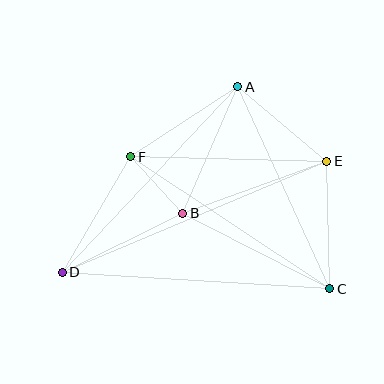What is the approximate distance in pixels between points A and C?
The distance between A and C is approximately 222 pixels.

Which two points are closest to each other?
Points B and F are closest to each other.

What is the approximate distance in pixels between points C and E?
The distance between C and E is approximately 128 pixels.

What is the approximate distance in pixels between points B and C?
The distance between B and C is approximately 166 pixels.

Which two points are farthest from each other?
Points D and E are farthest from each other.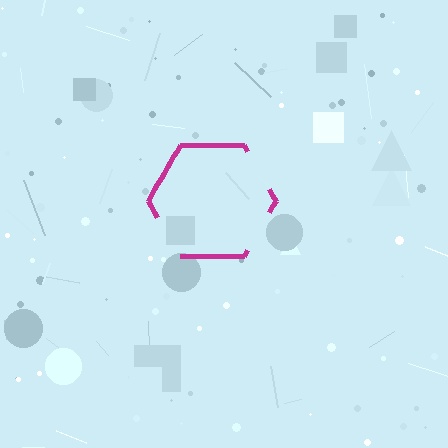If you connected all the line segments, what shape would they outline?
They would outline a hexagon.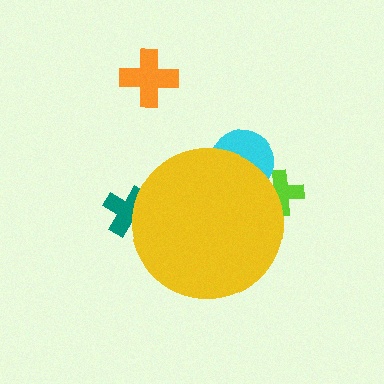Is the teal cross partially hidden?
Yes, the teal cross is partially hidden behind the yellow circle.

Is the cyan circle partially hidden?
Yes, the cyan circle is partially hidden behind the yellow circle.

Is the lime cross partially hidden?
Yes, the lime cross is partially hidden behind the yellow circle.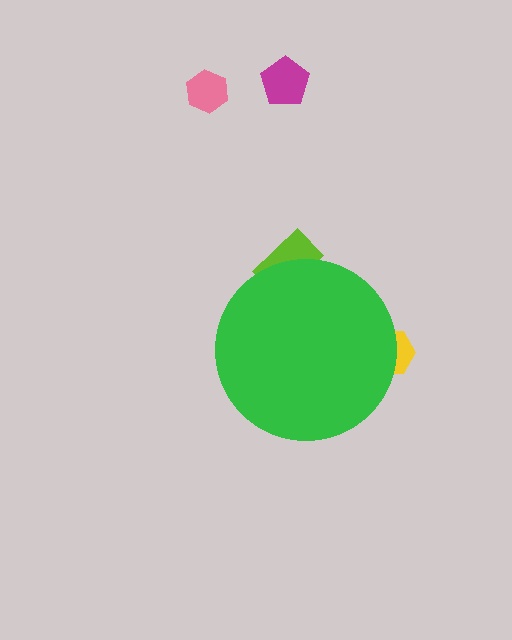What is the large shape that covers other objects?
A green circle.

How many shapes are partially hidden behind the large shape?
2 shapes are partially hidden.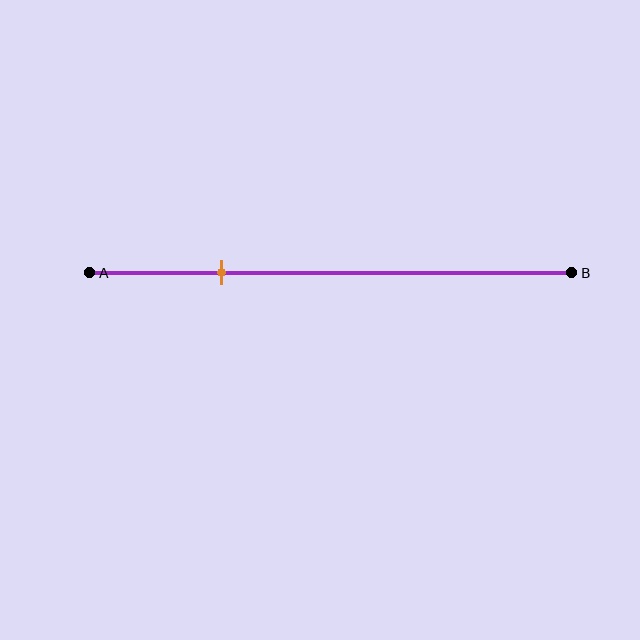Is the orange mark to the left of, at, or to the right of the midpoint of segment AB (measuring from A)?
The orange mark is to the left of the midpoint of segment AB.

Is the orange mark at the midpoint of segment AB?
No, the mark is at about 25% from A, not at the 50% midpoint.